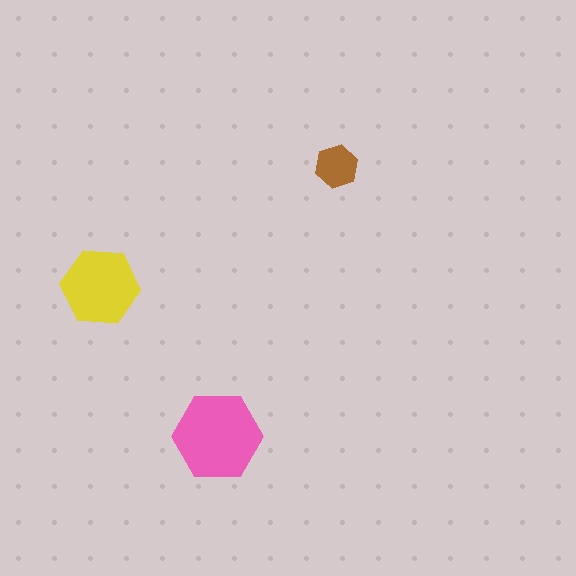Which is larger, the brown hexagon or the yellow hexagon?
The yellow one.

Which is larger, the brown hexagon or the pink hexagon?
The pink one.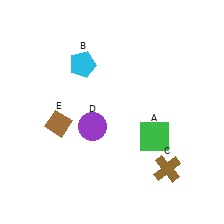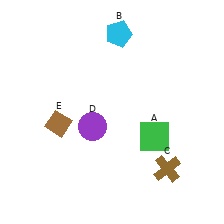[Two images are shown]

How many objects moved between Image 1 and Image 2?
1 object moved between the two images.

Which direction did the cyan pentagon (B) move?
The cyan pentagon (B) moved right.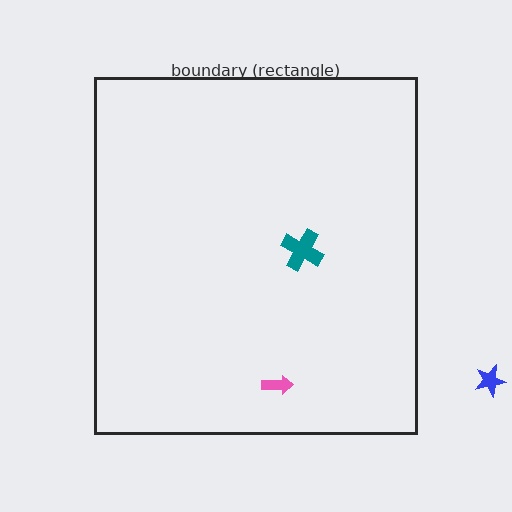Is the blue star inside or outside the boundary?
Outside.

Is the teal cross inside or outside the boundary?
Inside.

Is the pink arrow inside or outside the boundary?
Inside.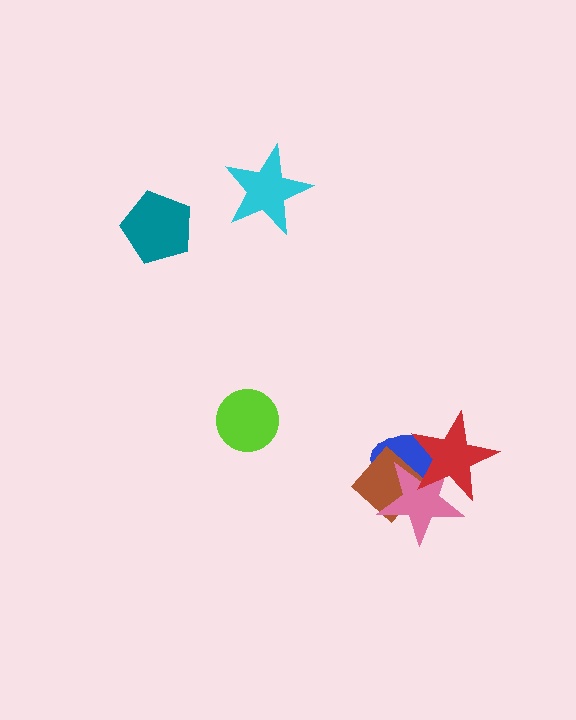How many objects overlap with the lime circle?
0 objects overlap with the lime circle.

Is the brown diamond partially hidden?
Yes, it is partially covered by another shape.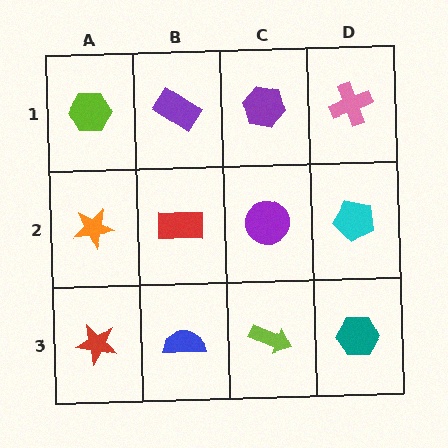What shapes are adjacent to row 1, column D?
A cyan pentagon (row 2, column D), a purple hexagon (row 1, column C).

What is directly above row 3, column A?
An orange star.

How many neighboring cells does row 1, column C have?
3.